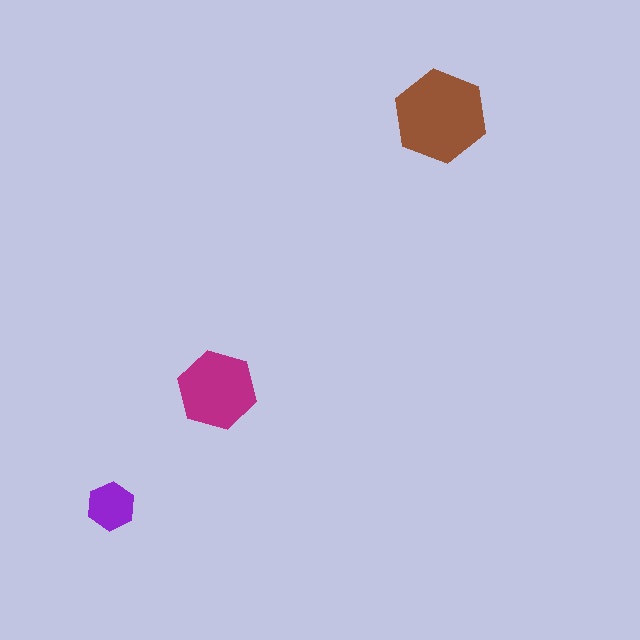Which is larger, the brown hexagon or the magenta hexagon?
The brown one.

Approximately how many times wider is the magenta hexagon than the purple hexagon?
About 1.5 times wider.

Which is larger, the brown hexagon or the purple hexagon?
The brown one.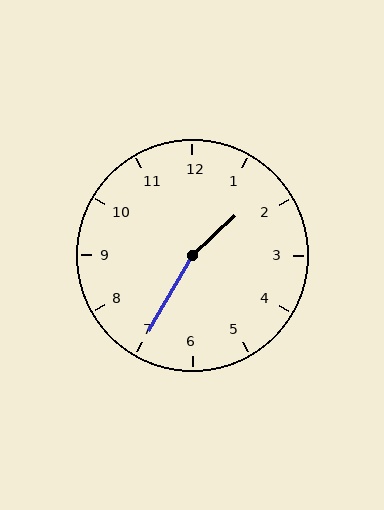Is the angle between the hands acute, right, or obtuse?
It is obtuse.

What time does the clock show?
1:35.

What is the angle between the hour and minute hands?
Approximately 162 degrees.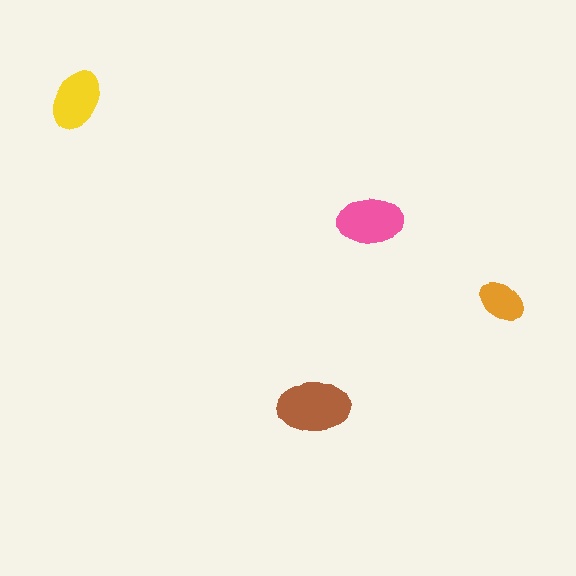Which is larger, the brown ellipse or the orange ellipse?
The brown one.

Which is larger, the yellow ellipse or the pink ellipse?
The pink one.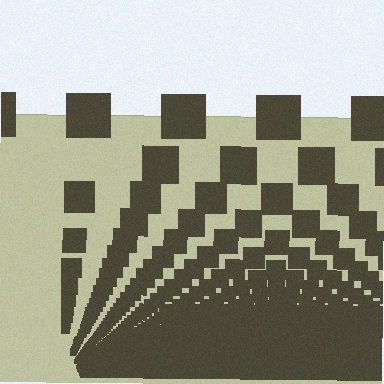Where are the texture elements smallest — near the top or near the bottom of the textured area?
Near the bottom.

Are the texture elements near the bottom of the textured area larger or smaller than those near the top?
Smaller. The gradient is inverted — elements near the bottom are smaller and denser.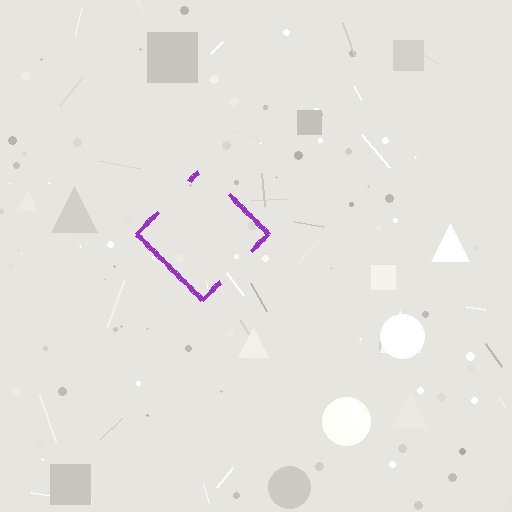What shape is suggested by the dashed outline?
The dashed outline suggests a diamond.